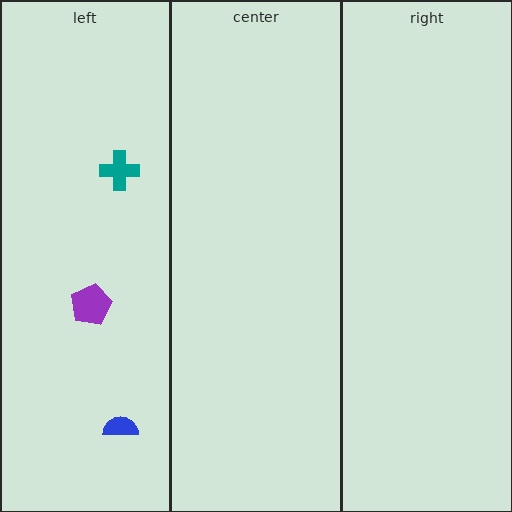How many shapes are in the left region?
3.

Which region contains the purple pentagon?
The left region.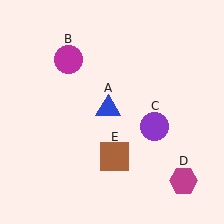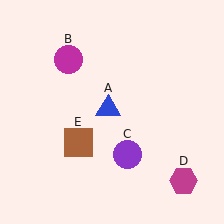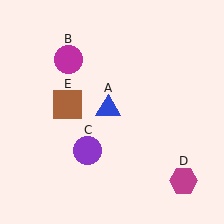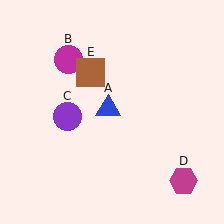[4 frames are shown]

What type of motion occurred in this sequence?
The purple circle (object C), brown square (object E) rotated clockwise around the center of the scene.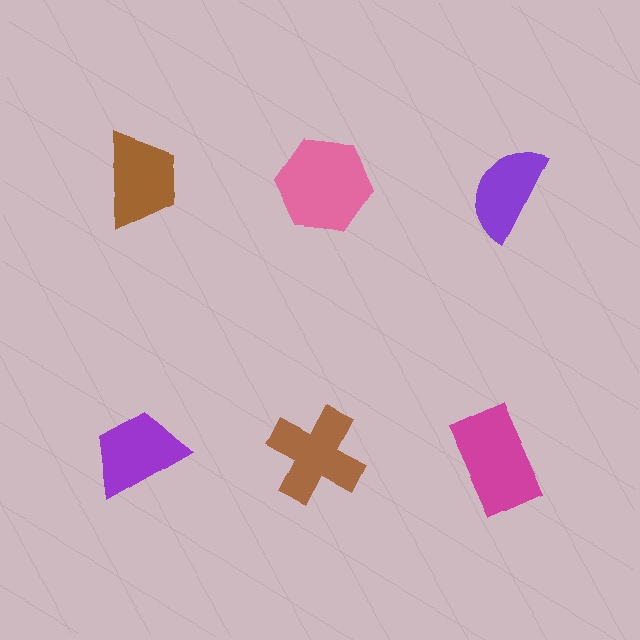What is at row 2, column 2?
A brown cross.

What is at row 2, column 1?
A purple trapezoid.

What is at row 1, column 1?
A brown trapezoid.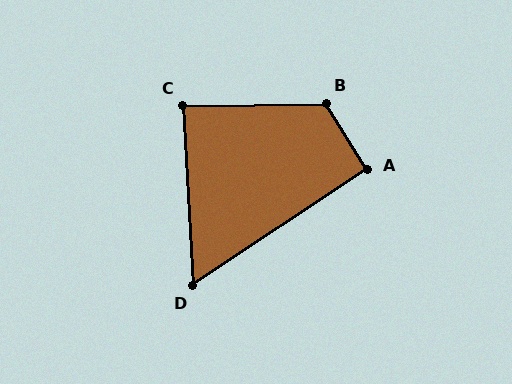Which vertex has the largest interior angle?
B, at approximately 120 degrees.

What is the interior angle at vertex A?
Approximately 92 degrees (approximately right).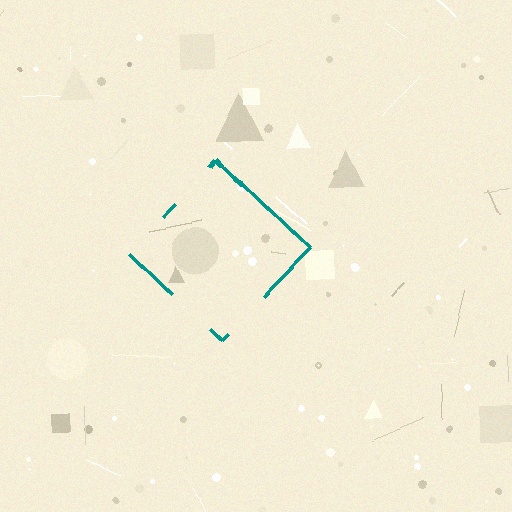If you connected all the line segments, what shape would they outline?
They would outline a diamond.